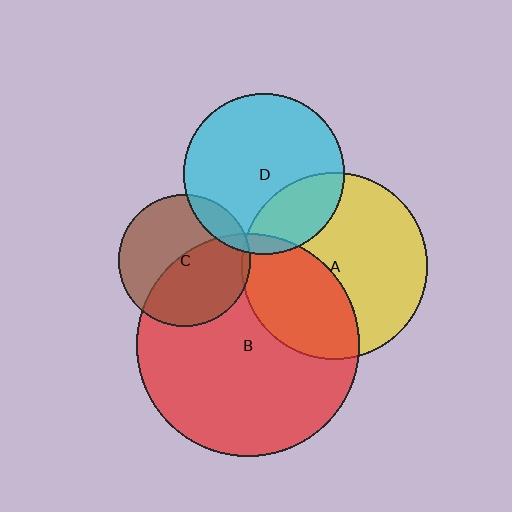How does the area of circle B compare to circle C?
Approximately 2.8 times.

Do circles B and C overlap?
Yes.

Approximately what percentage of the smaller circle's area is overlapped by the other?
Approximately 50%.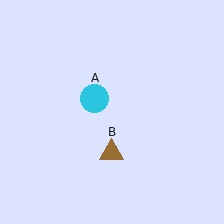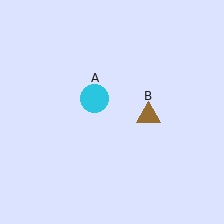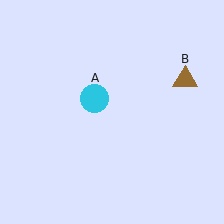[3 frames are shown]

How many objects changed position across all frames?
1 object changed position: brown triangle (object B).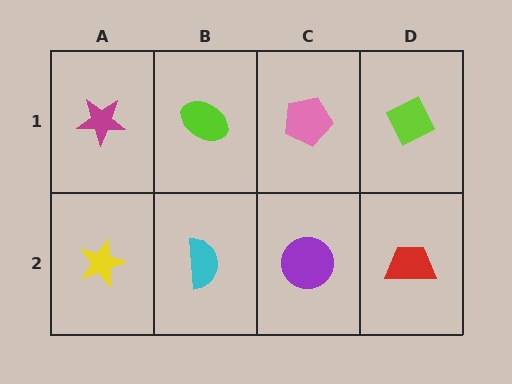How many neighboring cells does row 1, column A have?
2.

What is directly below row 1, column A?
A yellow star.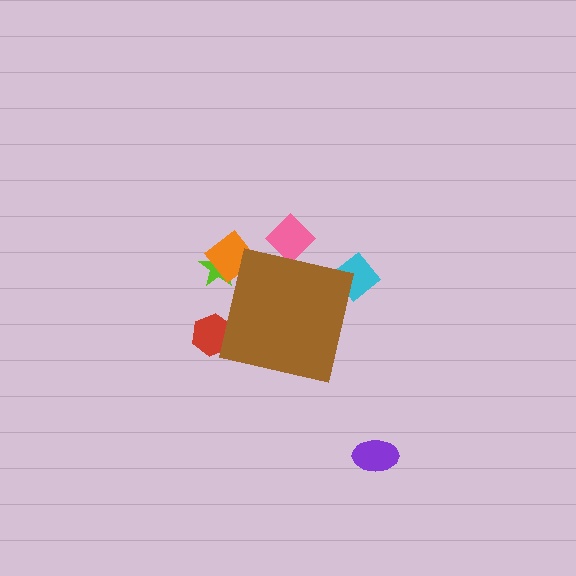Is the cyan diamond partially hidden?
Yes, the cyan diamond is partially hidden behind the brown square.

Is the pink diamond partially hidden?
Yes, the pink diamond is partially hidden behind the brown square.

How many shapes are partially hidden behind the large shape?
5 shapes are partially hidden.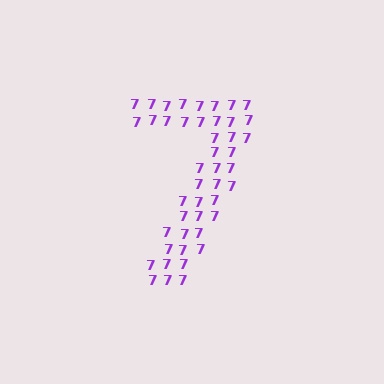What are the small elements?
The small elements are digit 7's.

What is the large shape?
The large shape is the digit 7.